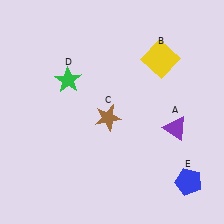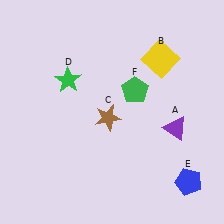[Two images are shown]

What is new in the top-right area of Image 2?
A green pentagon (F) was added in the top-right area of Image 2.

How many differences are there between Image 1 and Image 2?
There is 1 difference between the two images.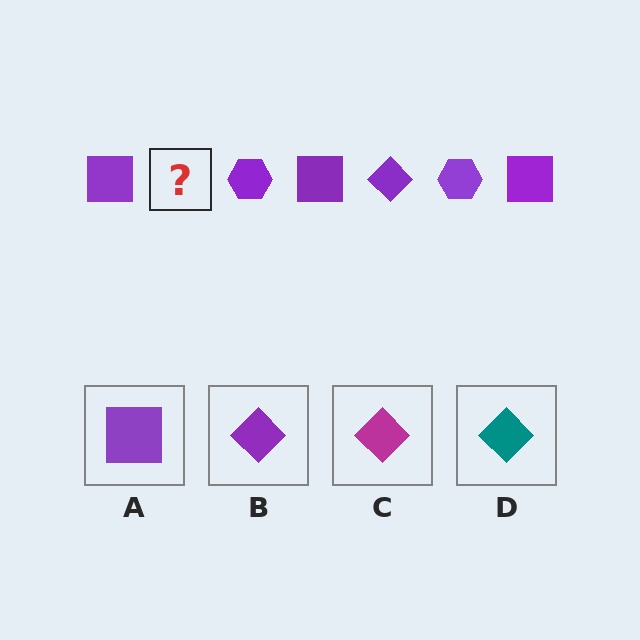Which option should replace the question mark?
Option B.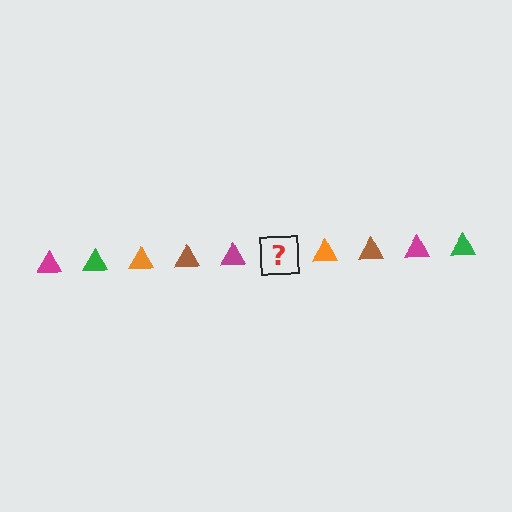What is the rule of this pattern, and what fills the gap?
The rule is that the pattern cycles through magenta, green, orange, brown triangles. The gap should be filled with a green triangle.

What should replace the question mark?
The question mark should be replaced with a green triangle.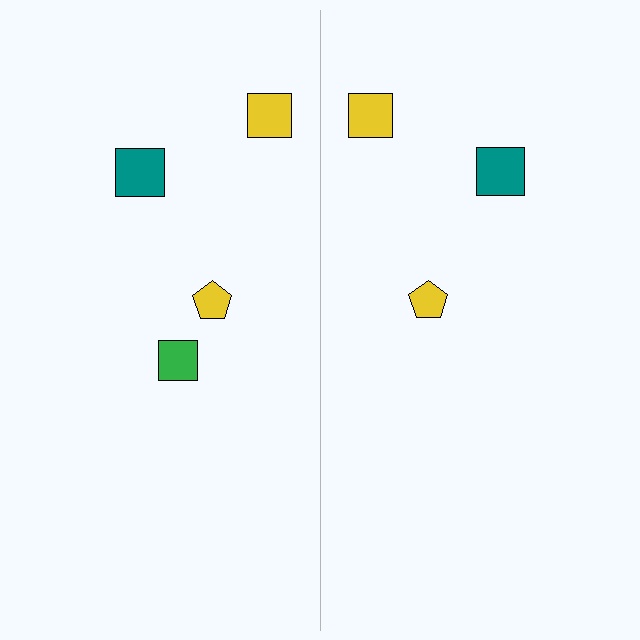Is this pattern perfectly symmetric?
No, the pattern is not perfectly symmetric. A green square is missing from the right side.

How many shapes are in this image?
There are 7 shapes in this image.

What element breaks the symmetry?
A green square is missing from the right side.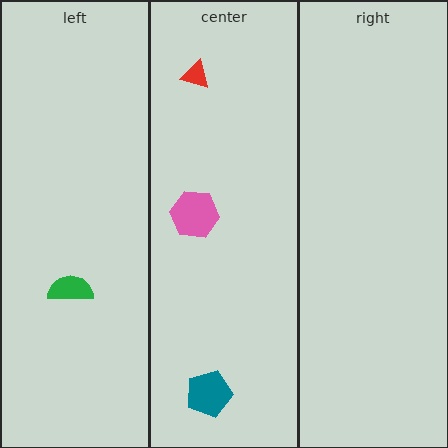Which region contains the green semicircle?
The left region.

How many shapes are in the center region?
3.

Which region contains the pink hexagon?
The center region.